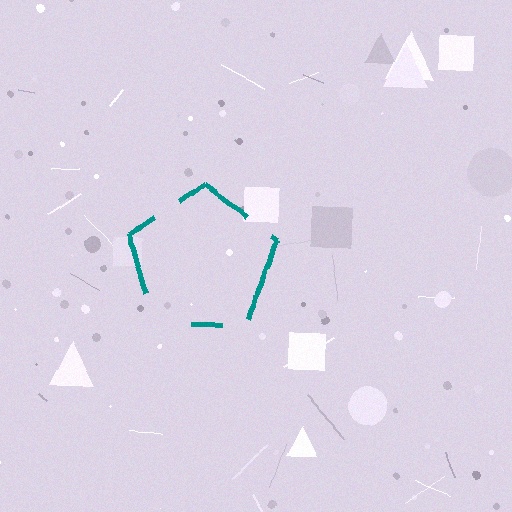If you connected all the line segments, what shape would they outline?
They would outline a pentagon.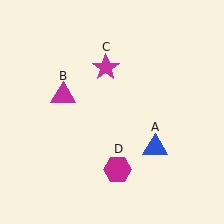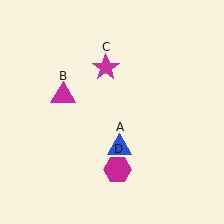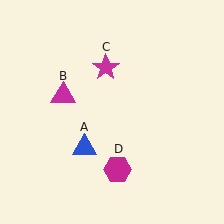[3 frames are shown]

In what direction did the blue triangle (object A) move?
The blue triangle (object A) moved left.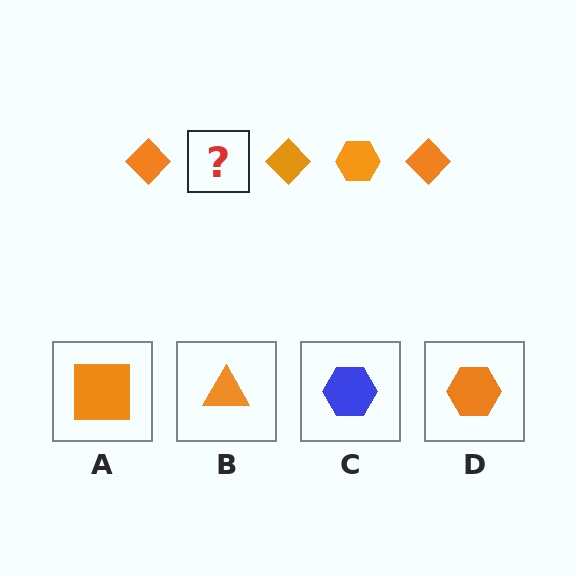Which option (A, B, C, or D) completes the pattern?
D.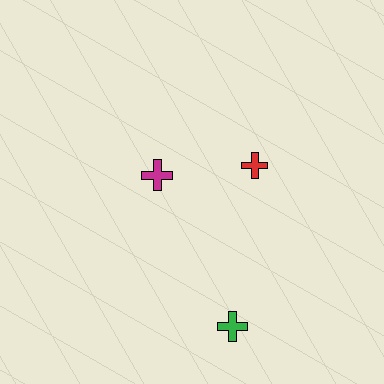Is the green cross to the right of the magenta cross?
Yes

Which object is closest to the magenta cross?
The red cross is closest to the magenta cross.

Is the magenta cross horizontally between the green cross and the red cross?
No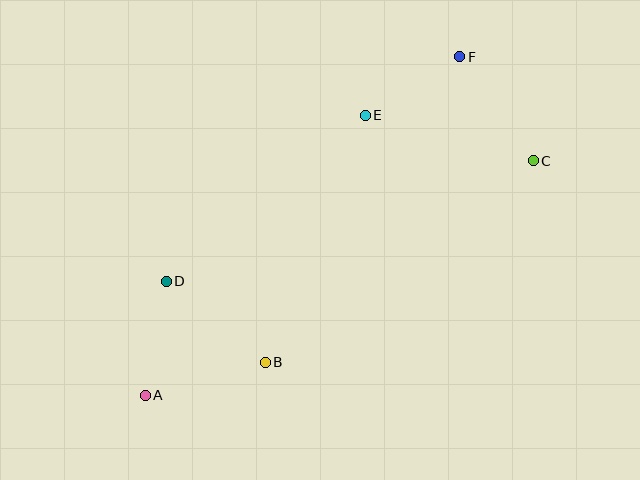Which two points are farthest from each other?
Points A and F are farthest from each other.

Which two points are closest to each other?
Points E and F are closest to each other.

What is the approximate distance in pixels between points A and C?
The distance between A and C is approximately 453 pixels.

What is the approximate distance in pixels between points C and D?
The distance between C and D is approximately 386 pixels.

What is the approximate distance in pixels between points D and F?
The distance between D and F is approximately 369 pixels.